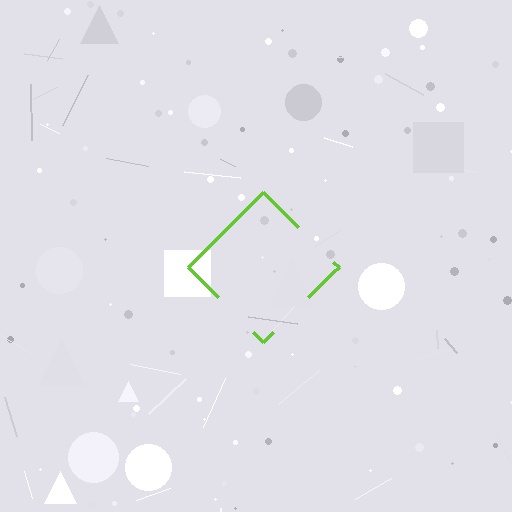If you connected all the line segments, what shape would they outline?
They would outline a diamond.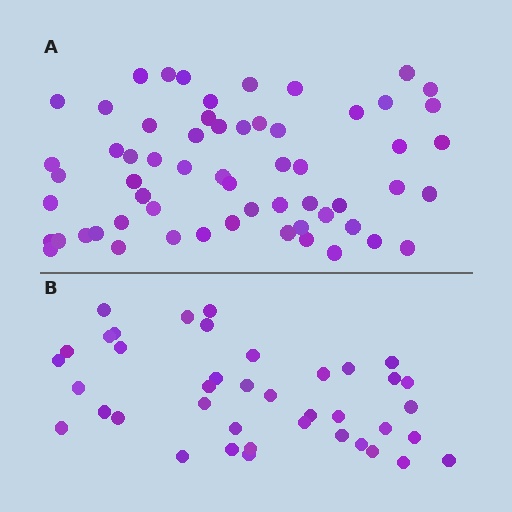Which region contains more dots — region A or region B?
Region A (the top region) has more dots.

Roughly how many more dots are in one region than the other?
Region A has approximately 20 more dots than region B.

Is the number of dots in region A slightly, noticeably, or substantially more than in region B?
Region A has substantially more. The ratio is roughly 1.5 to 1.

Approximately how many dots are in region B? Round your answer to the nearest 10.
About 40 dots.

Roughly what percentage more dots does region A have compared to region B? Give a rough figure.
About 50% more.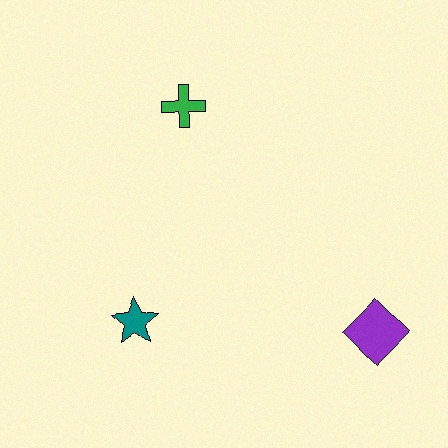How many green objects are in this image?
There is 1 green object.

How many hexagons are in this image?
There are no hexagons.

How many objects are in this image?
There are 3 objects.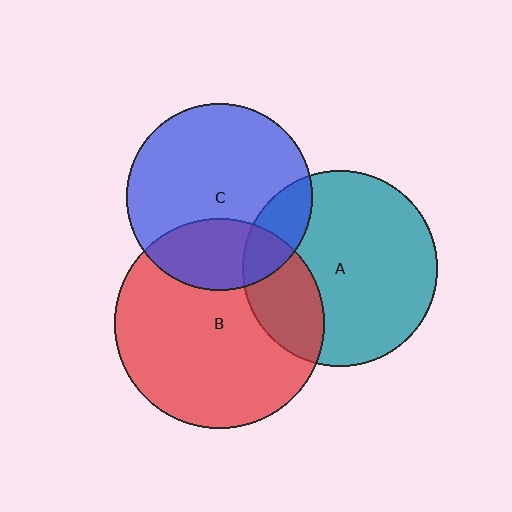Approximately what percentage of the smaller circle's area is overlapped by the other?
Approximately 30%.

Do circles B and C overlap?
Yes.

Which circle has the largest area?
Circle B (red).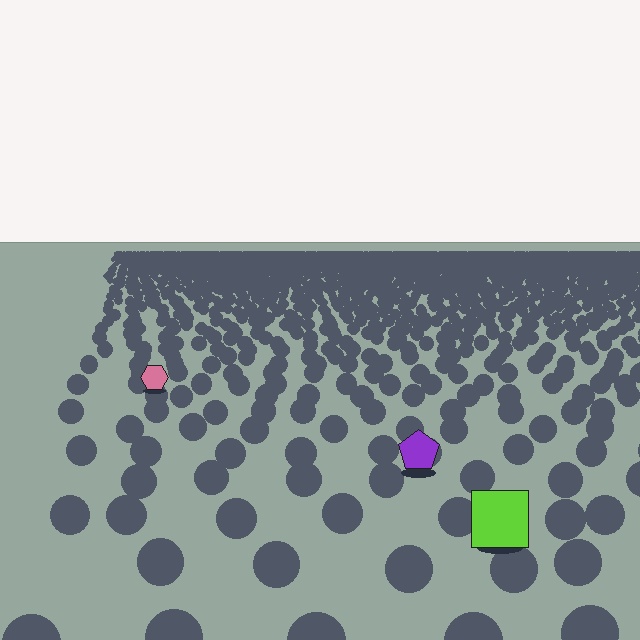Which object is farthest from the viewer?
The pink hexagon is farthest from the viewer. It appears smaller and the ground texture around it is denser.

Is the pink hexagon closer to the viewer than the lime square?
No. The lime square is closer — you can tell from the texture gradient: the ground texture is coarser near it.